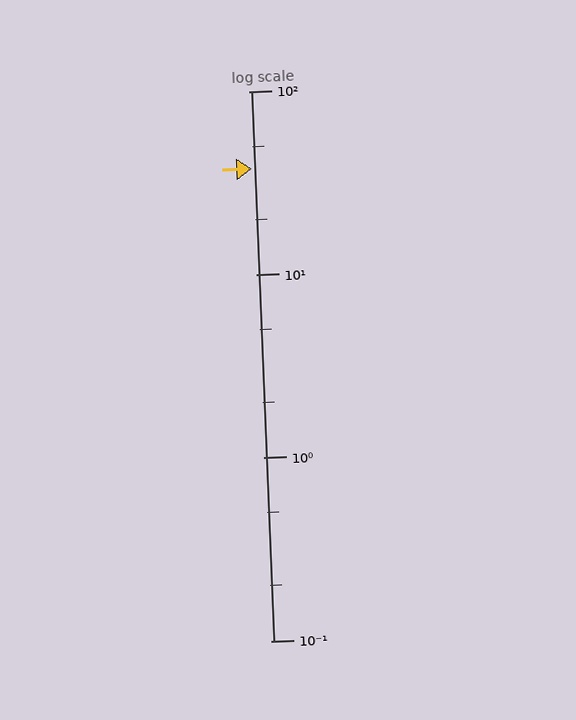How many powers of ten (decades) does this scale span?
The scale spans 3 decades, from 0.1 to 100.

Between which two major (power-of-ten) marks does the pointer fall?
The pointer is between 10 and 100.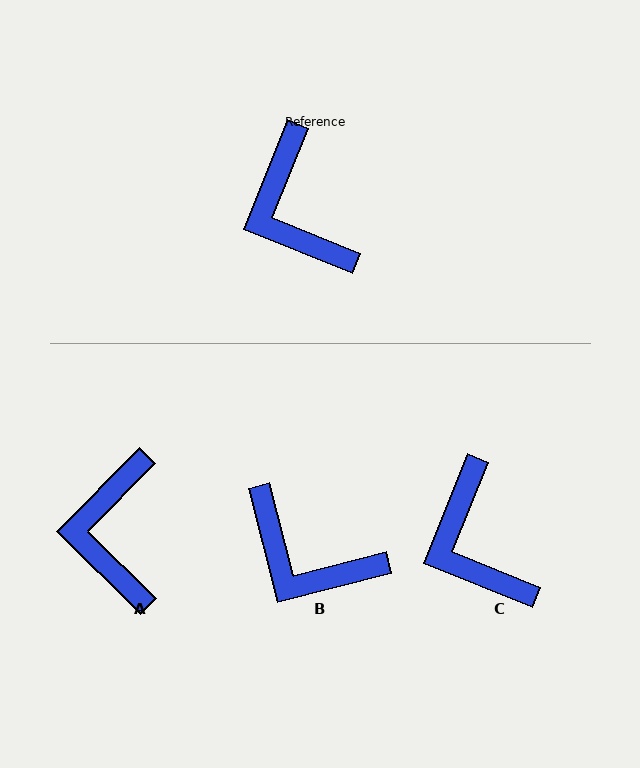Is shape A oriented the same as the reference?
No, it is off by about 22 degrees.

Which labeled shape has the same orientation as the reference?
C.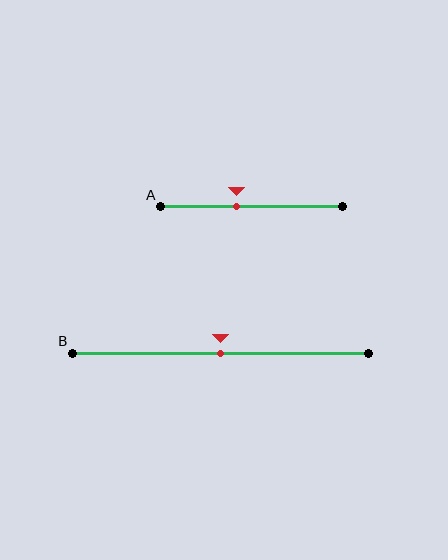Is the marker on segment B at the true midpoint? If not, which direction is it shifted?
Yes, the marker on segment B is at the true midpoint.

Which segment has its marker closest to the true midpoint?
Segment B has its marker closest to the true midpoint.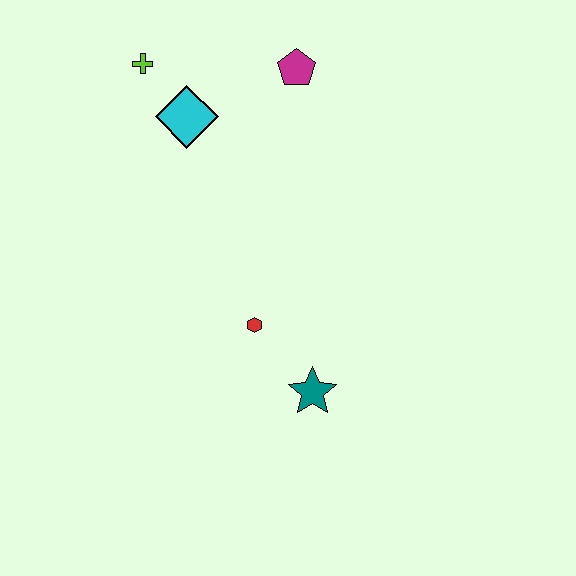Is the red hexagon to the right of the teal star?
No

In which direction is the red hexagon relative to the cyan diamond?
The red hexagon is below the cyan diamond.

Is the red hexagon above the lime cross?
No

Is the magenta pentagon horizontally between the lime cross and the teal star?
Yes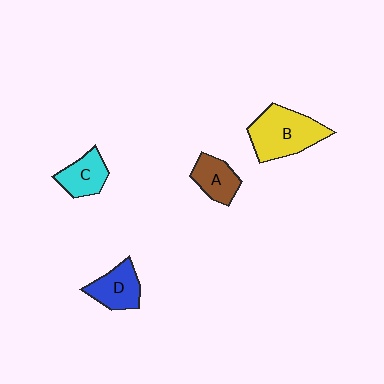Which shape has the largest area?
Shape B (yellow).